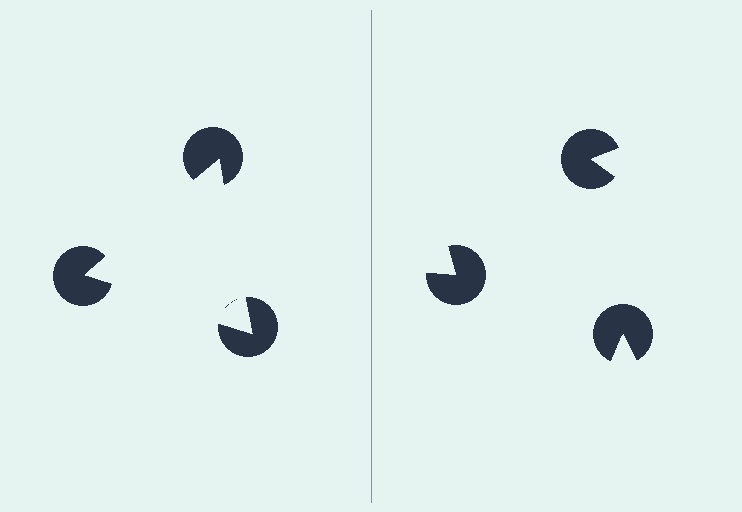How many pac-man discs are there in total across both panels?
6 — 3 on each side.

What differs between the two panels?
The pac-man discs are positioned identically on both sides; only the wedge orientations differ. On the left they align to a triangle; on the right they are misaligned.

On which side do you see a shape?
An illusory triangle appears on the left side. On the right side the wedge cuts are rotated, so no coherent shape forms.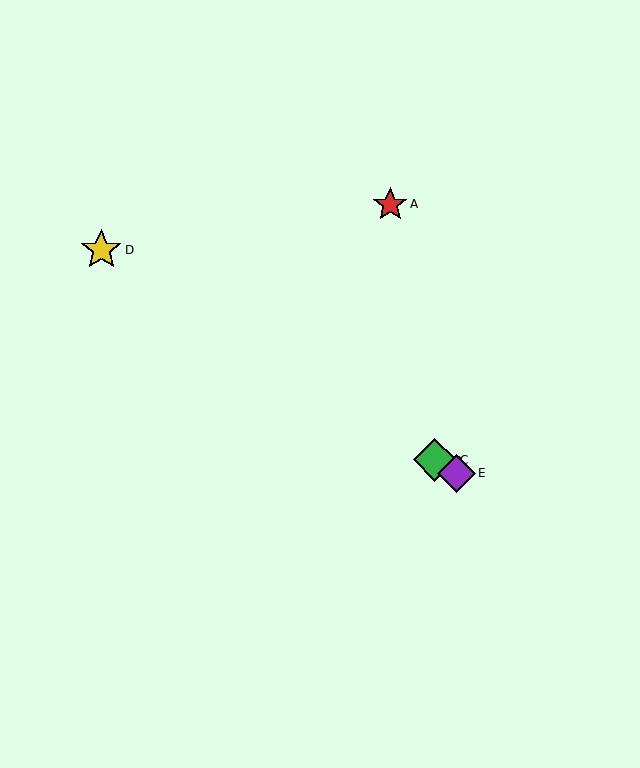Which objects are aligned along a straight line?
Objects B, C, D, E are aligned along a straight line.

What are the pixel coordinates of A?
Object A is at (390, 204).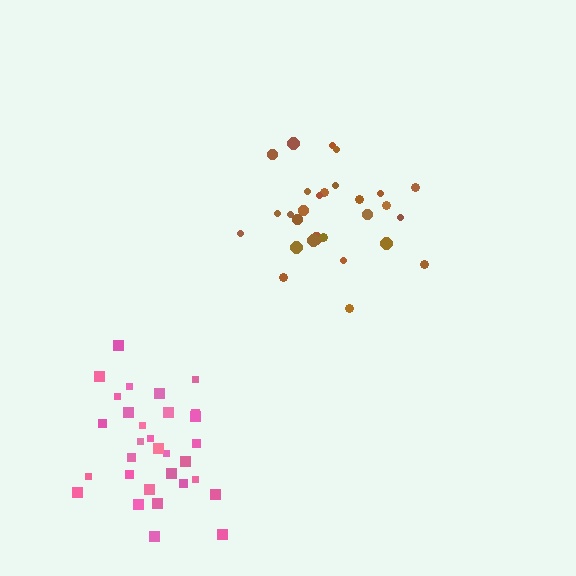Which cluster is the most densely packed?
Pink.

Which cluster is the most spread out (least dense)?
Brown.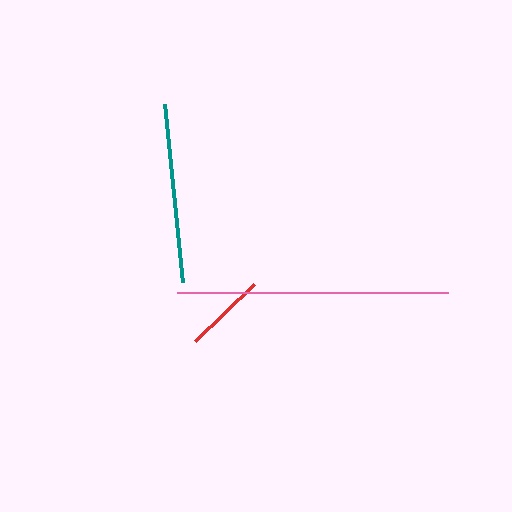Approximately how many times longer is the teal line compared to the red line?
The teal line is approximately 2.2 times the length of the red line.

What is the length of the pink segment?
The pink segment is approximately 271 pixels long.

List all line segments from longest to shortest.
From longest to shortest: pink, teal, red.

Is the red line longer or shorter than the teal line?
The teal line is longer than the red line.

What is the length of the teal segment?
The teal segment is approximately 180 pixels long.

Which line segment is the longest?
The pink line is the longest at approximately 271 pixels.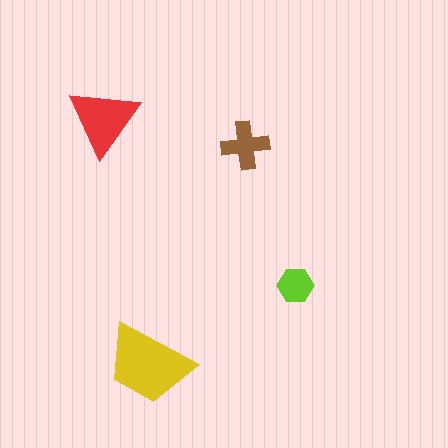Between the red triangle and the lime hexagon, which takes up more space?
The red triangle.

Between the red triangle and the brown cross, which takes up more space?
The red triangle.